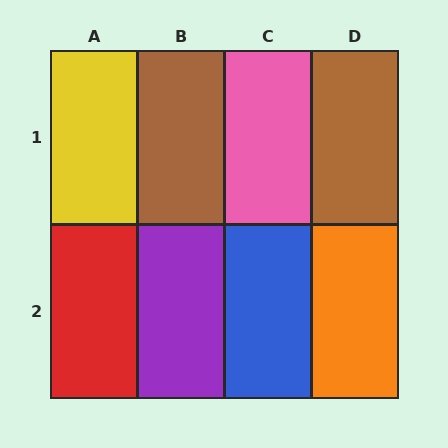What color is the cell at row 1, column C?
Pink.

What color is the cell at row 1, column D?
Brown.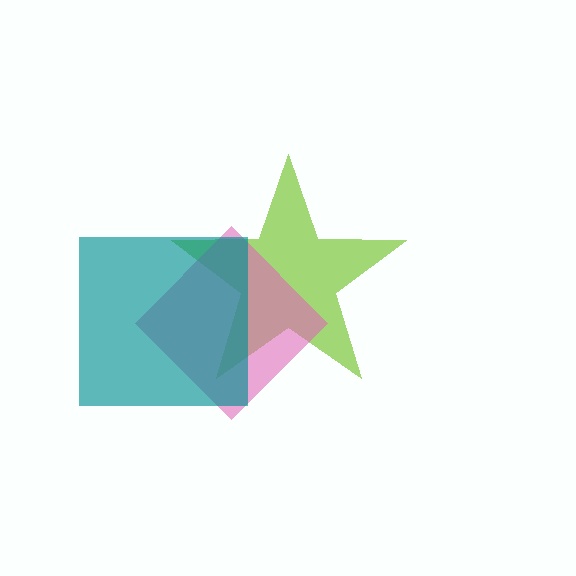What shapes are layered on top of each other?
The layered shapes are: a lime star, a pink diamond, a teal square.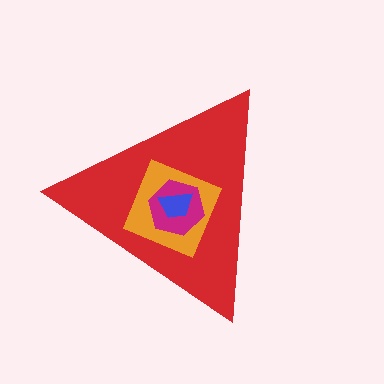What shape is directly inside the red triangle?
The orange diamond.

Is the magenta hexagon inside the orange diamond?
Yes.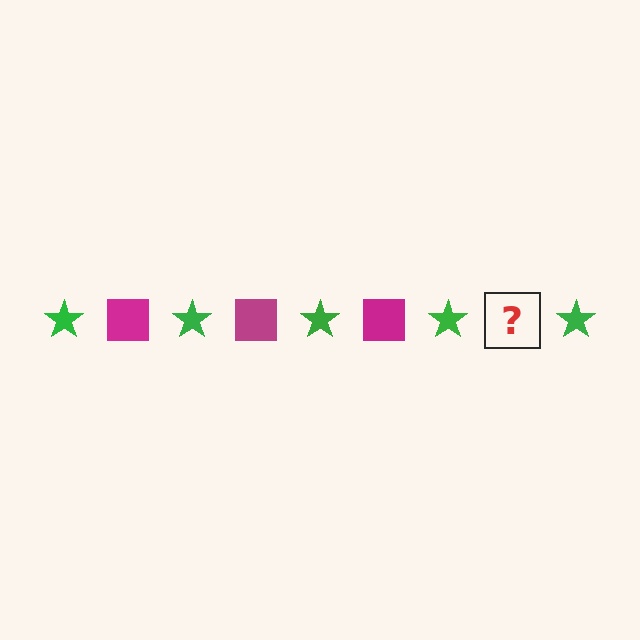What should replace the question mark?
The question mark should be replaced with a magenta square.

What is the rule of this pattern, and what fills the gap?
The rule is that the pattern alternates between green star and magenta square. The gap should be filled with a magenta square.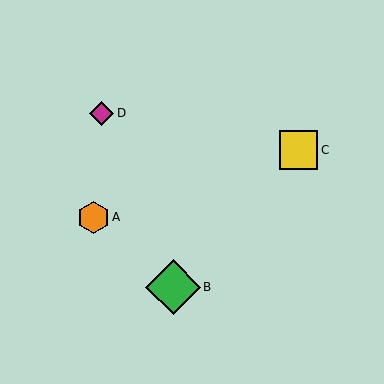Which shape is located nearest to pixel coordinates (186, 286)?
The green diamond (labeled B) at (173, 287) is nearest to that location.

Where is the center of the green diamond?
The center of the green diamond is at (173, 287).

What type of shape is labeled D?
Shape D is a magenta diamond.